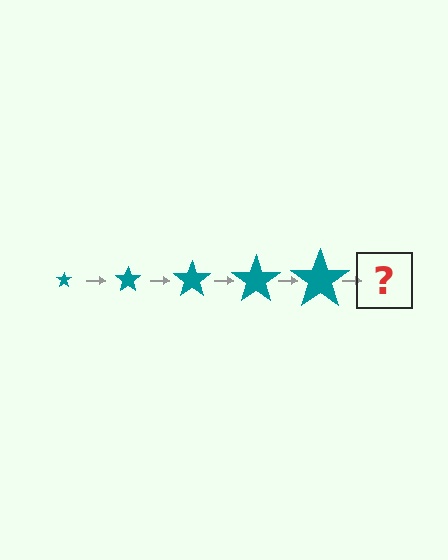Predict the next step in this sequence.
The next step is a teal star, larger than the previous one.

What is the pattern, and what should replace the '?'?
The pattern is that the star gets progressively larger each step. The '?' should be a teal star, larger than the previous one.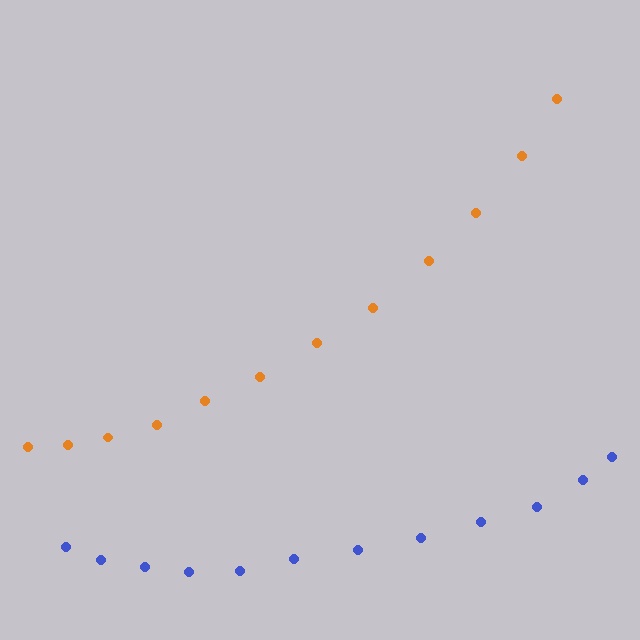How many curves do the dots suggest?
There are 2 distinct paths.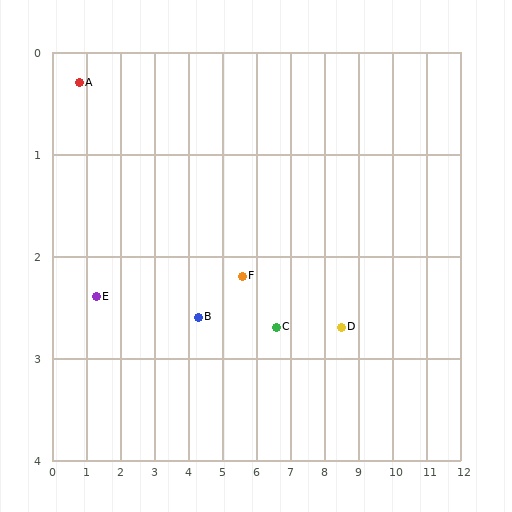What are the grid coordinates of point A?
Point A is at approximately (0.8, 0.3).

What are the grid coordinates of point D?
Point D is at approximately (8.5, 2.7).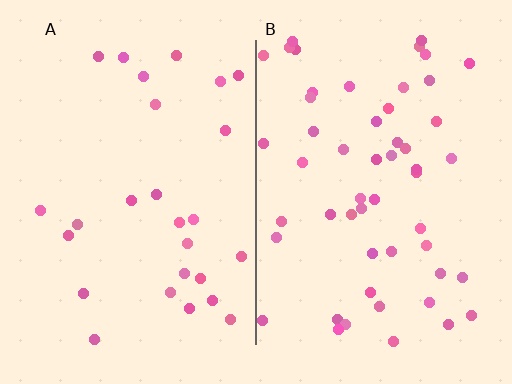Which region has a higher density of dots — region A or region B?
B (the right).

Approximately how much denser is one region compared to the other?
Approximately 2.0× — region B over region A.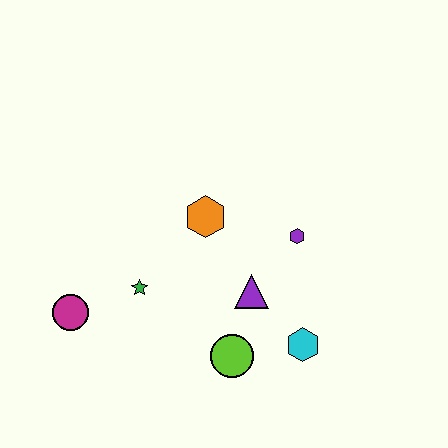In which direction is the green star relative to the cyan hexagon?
The green star is to the left of the cyan hexagon.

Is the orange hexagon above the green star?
Yes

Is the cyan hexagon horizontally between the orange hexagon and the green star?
No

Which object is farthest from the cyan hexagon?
The magenta circle is farthest from the cyan hexagon.